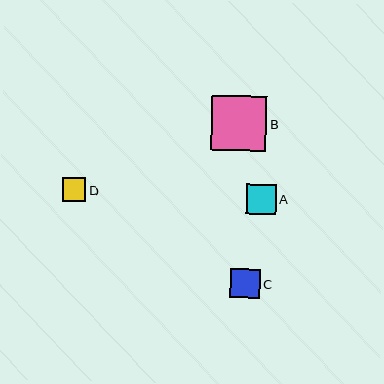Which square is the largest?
Square B is the largest with a size of approximately 55 pixels.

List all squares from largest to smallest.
From largest to smallest: B, C, A, D.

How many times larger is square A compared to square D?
Square A is approximately 1.3 times the size of square D.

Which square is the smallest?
Square D is the smallest with a size of approximately 23 pixels.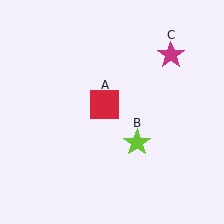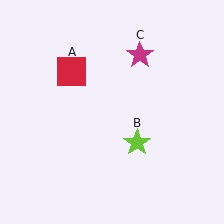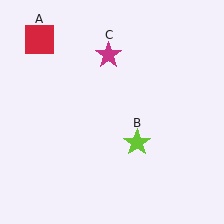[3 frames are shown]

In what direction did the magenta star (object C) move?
The magenta star (object C) moved left.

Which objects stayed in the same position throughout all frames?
Lime star (object B) remained stationary.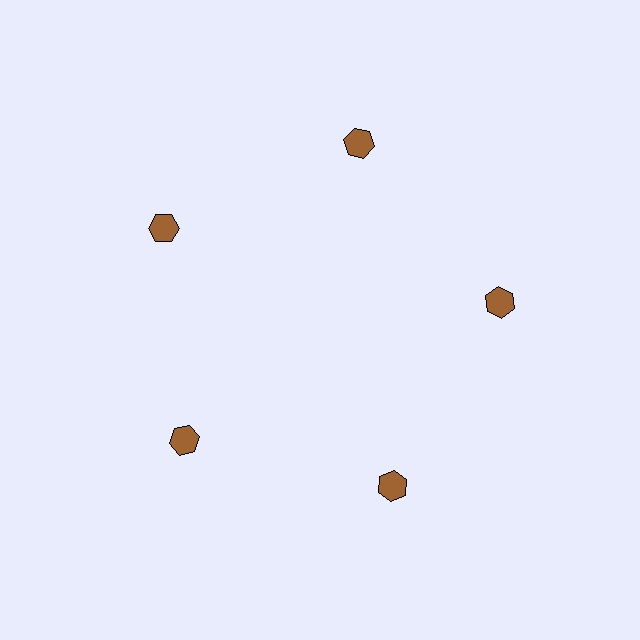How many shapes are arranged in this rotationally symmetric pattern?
There are 5 shapes, arranged in 5 groups of 1.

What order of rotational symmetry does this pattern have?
This pattern has 5-fold rotational symmetry.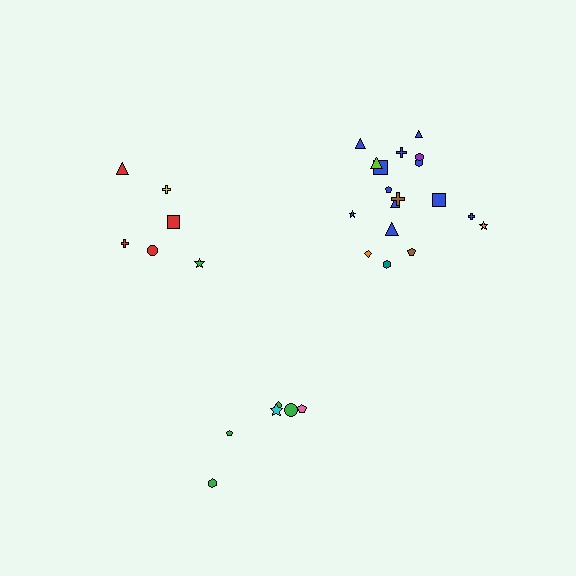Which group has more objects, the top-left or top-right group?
The top-right group.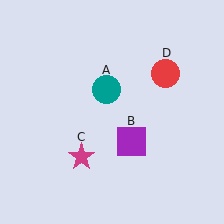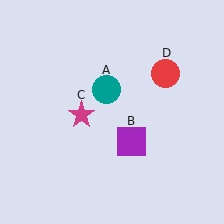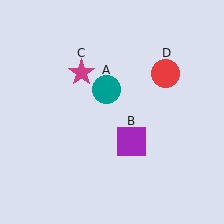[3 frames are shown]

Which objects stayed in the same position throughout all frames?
Teal circle (object A) and purple square (object B) and red circle (object D) remained stationary.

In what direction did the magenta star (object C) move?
The magenta star (object C) moved up.